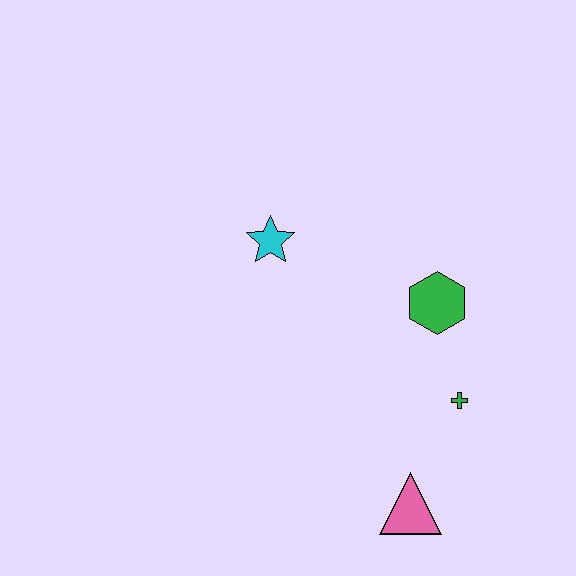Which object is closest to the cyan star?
The green hexagon is closest to the cyan star.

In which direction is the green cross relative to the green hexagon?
The green cross is below the green hexagon.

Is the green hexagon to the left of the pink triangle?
No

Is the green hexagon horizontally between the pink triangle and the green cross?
Yes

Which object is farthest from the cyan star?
The pink triangle is farthest from the cyan star.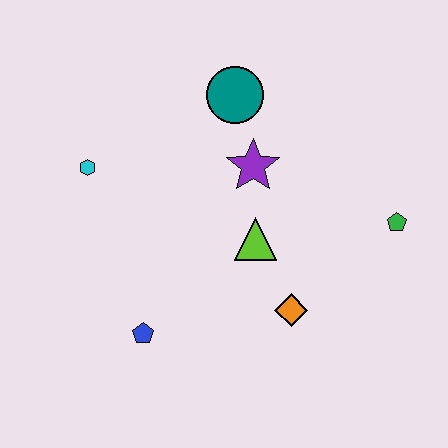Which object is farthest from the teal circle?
The blue pentagon is farthest from the teal circle.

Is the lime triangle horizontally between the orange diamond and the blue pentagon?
Yes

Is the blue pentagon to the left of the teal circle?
Yes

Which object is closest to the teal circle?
The purple star is closest to the teal circle.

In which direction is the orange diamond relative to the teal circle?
The orange diamond is below the teal circle.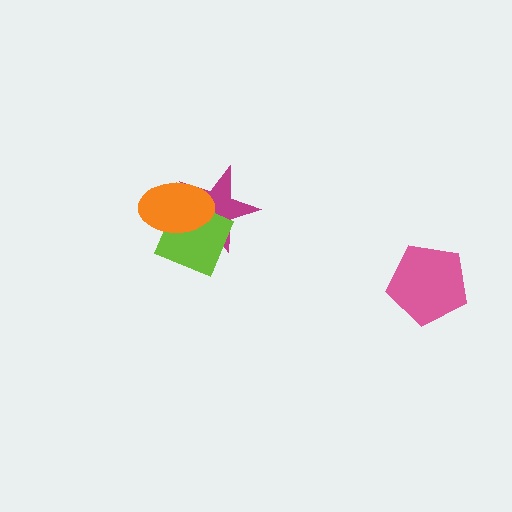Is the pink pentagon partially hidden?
No, no other shape covers it.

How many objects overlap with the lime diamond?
2 objects overlap with the lime diamond.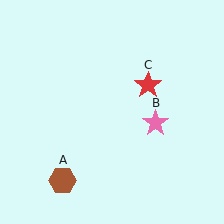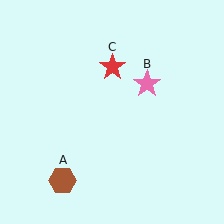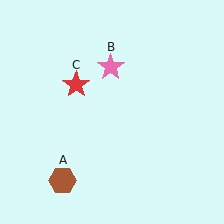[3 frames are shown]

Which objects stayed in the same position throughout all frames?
Brown hexagon (object A) remained stationary.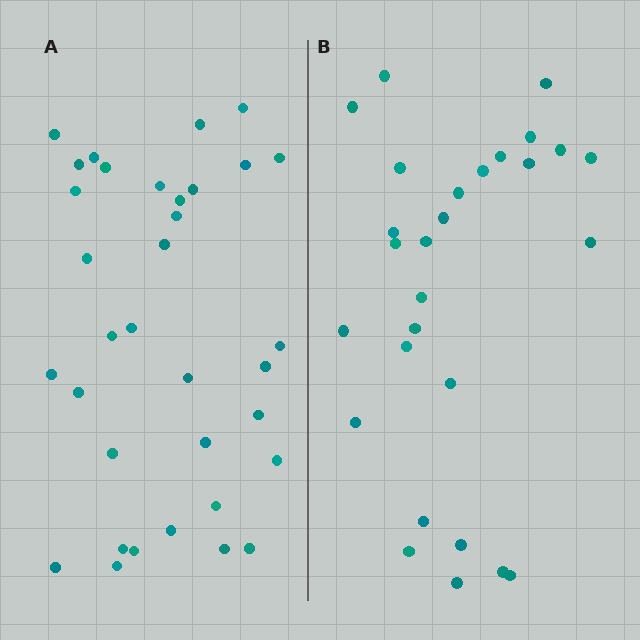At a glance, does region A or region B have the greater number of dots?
Region A (the left region) has more dots.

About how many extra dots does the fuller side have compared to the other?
Region A has about 6 more dots than region B.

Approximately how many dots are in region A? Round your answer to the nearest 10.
About 30 dots. (The exact count is 34, which rounds to 30.)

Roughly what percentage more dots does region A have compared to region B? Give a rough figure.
About 20% more.